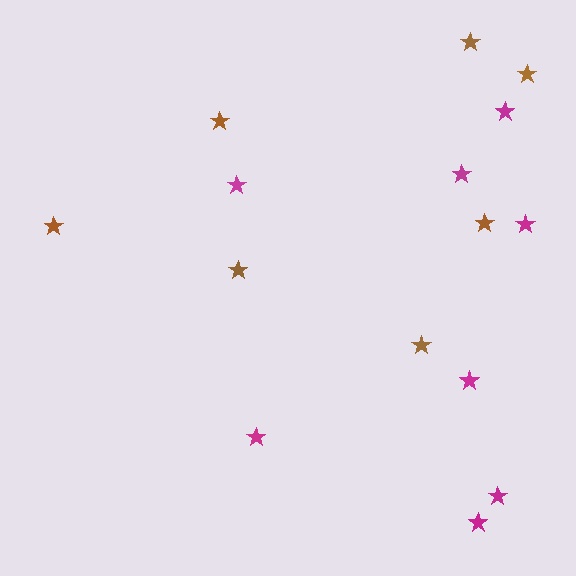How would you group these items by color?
There are 2 groups: one group of brown stars (7) and one group of magenta stars (8).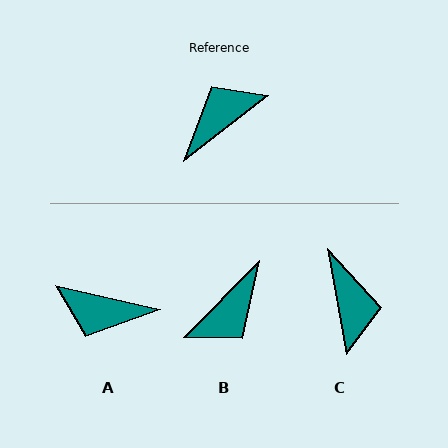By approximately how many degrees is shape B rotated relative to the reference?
Approximately 172 degrees clockwise.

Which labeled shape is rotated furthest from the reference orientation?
B, about 172 degrees away.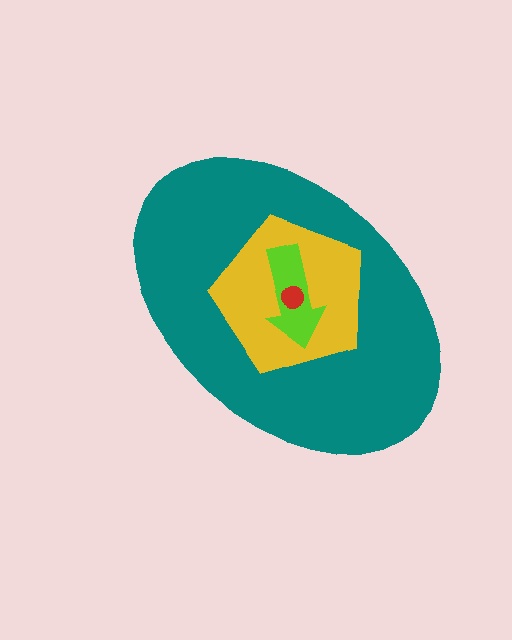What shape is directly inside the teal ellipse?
The yellow pentagon.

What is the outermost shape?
The teal ellipse.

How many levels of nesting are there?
4.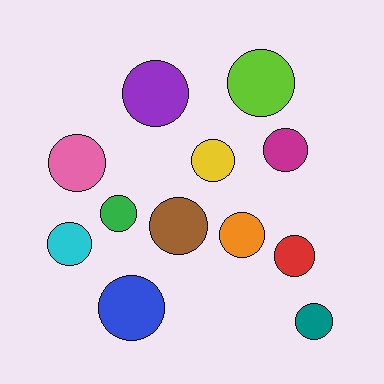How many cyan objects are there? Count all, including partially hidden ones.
There is 1 cyan object.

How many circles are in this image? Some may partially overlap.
There are 12 circles.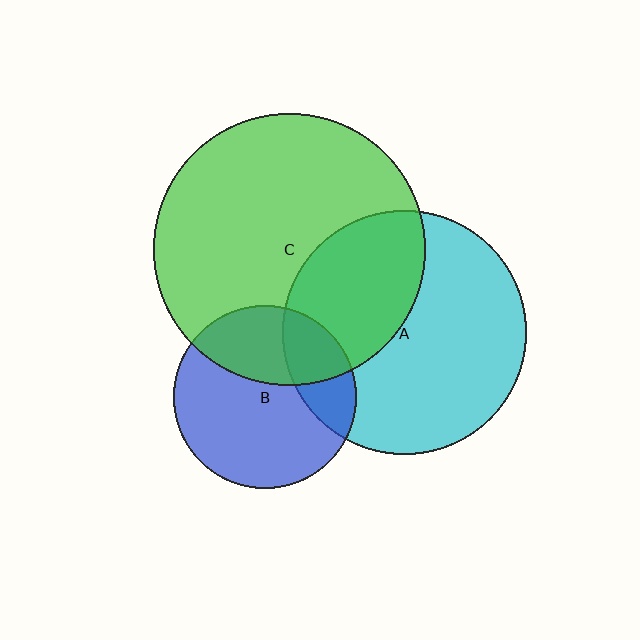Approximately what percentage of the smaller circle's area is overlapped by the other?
Approximately 40%.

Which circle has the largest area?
Circle C (green).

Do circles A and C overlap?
Yes.